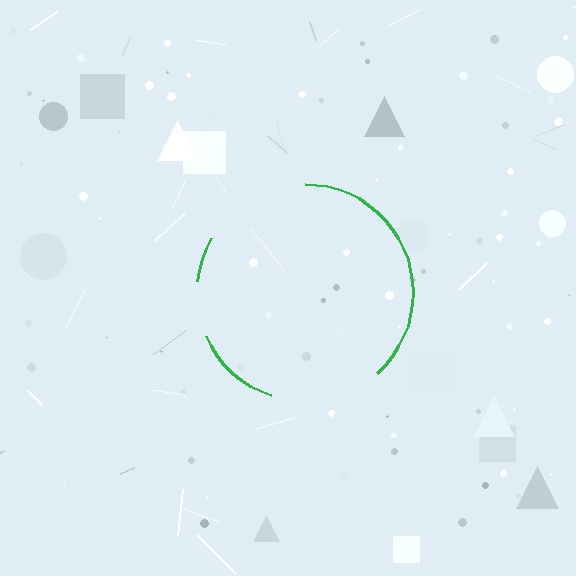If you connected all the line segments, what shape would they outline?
They would outline a circle.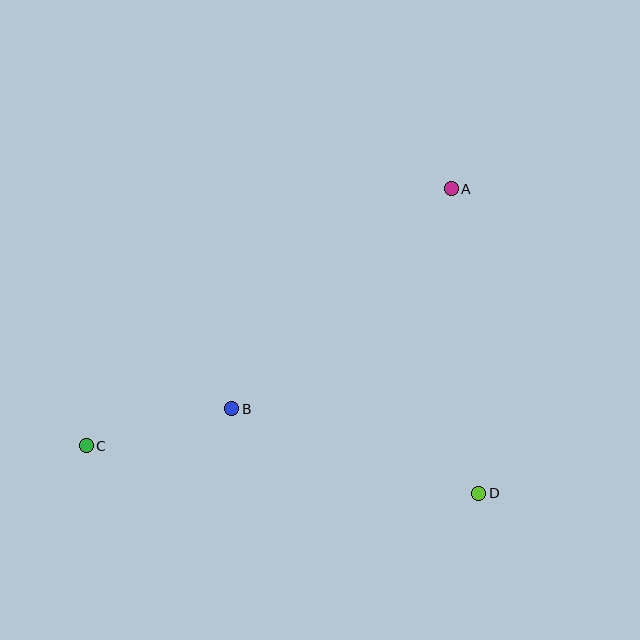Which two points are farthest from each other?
Points A and C are farthest from each other.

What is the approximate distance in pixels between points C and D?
The distance between C and D is approximately 395 pixels.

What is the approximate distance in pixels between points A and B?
The distance between A and B is approximately 311 pixels.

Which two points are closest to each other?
Points B and C are closest to each other.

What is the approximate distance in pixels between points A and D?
The distance between A and D is approximately 306 pixels.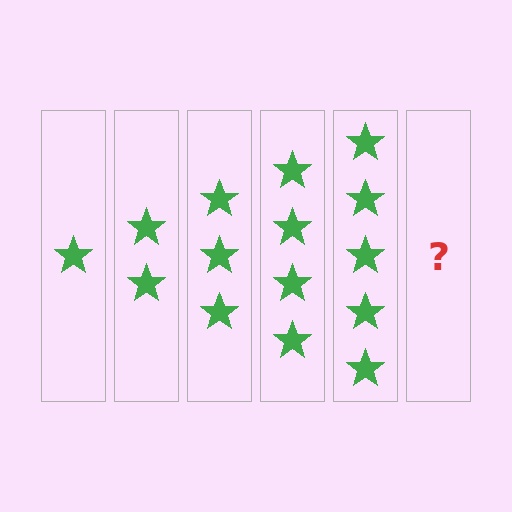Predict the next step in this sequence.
The next step is 6 stars.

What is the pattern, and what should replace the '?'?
The pattern is that each step adds one more star. The '?' should be 6 stars.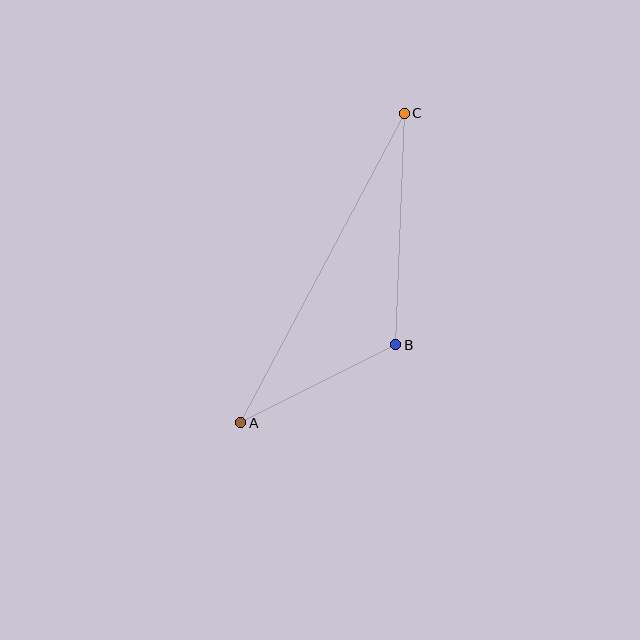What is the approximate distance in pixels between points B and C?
The distance between B and C is approximately 232 pixels.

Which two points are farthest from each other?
Points A and C are farthest from each other.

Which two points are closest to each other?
Points A and B are closest to each other.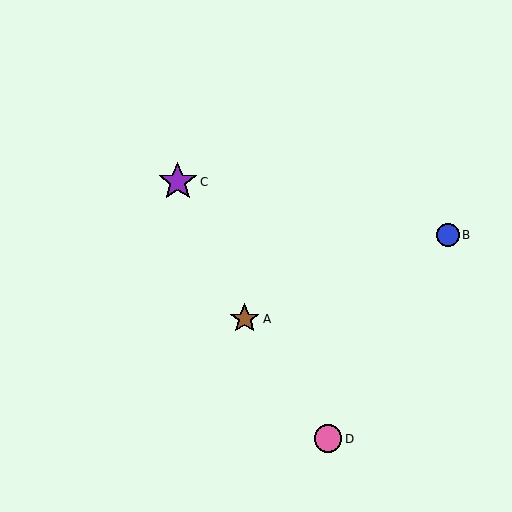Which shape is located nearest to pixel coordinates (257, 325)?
The brown star (labeled A) at (245, 319) is nearest to that location.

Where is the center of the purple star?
The center of the purple star is at (178, 182).